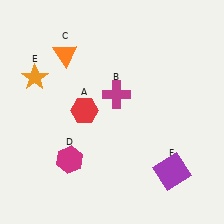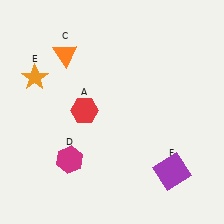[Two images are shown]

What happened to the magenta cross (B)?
The magenta cross (B) was removed in Image 2. It was in the top-right area of Image 1.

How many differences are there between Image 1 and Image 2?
There is 1 difference between the two images.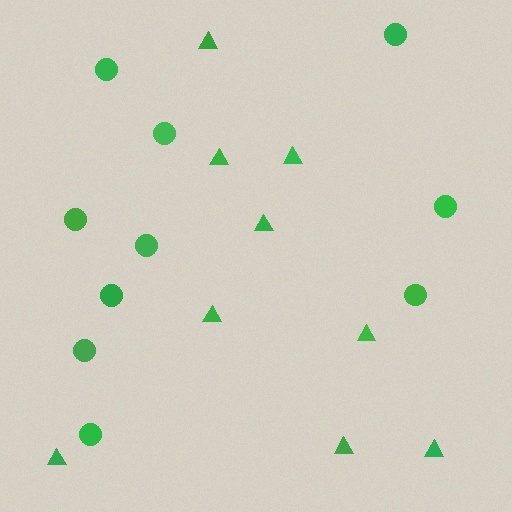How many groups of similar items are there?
There are 2 groups: one group of triangles (9) and one group of circles (10).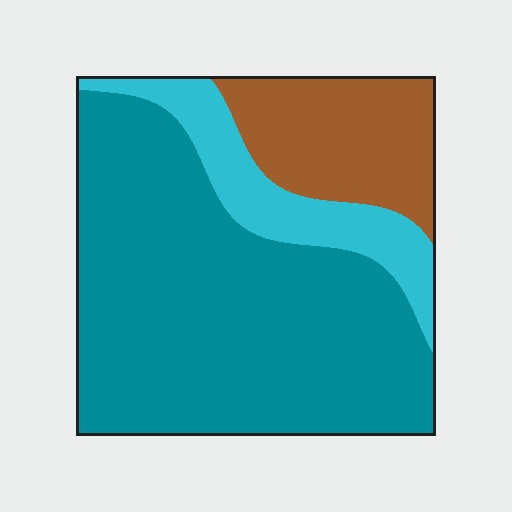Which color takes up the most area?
Teal, at roughly 65%.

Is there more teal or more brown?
Teal.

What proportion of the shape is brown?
Brown covers roughly 20% of the shape.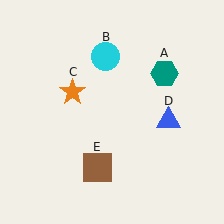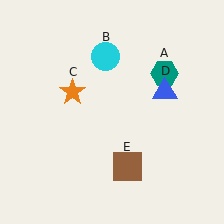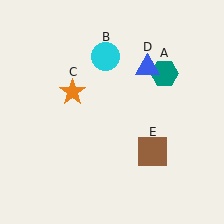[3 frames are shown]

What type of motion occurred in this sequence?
The blue triangle (object D), brown square (object E) rotated counterclockwise around the center of the scene.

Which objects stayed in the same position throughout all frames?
Teal hexagon (object A) and cyan circle (object B) and orange star (object C) remained stationary.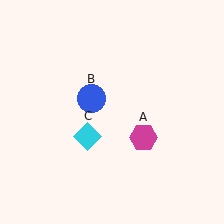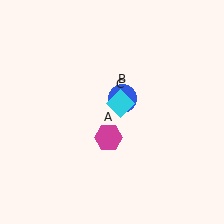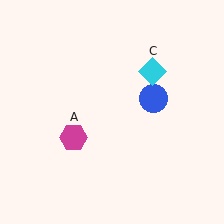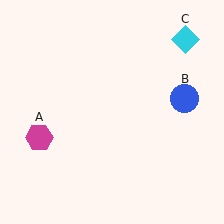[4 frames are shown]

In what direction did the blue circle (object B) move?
The blue circle (object B) moved right.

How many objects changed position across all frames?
3 objects changed position: magenta hexagon (object A), blue circle (object B), cyan diamond (object C).